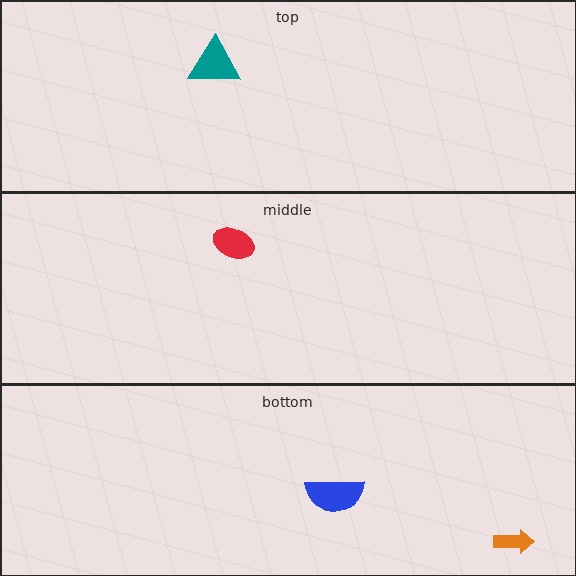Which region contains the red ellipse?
The middle region.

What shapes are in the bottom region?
The orange arrow, the blue semicircle.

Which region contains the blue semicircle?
The bottom region.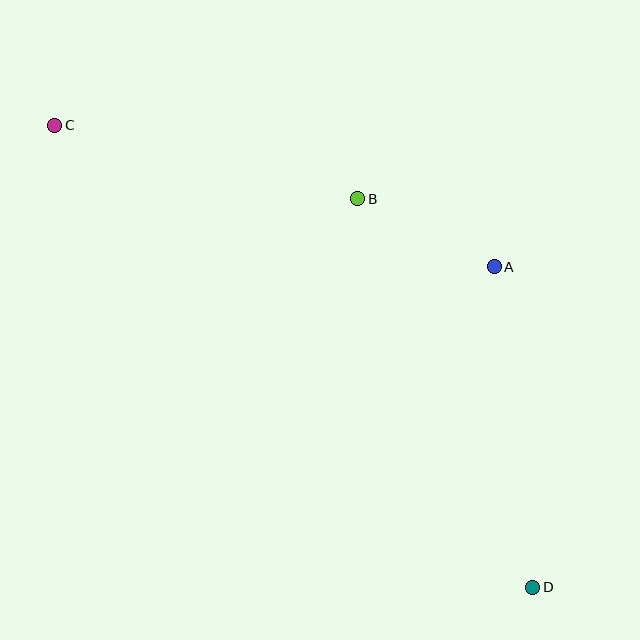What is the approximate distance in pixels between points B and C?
The distance between B and C is approximately 312 pixels.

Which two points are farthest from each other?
Points C and D are farthest from each other.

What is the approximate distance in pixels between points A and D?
The distance between A and D is approximately 323 pixels.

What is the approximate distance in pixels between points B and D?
The distance between B and D is approximately 426 pixels.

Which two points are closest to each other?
Points A and B are closest to each other.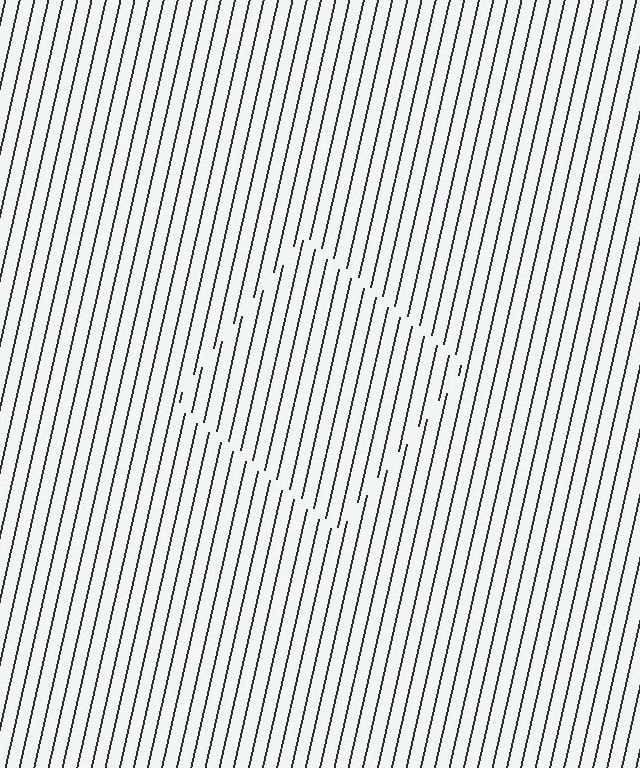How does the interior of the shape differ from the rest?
The interior of the shape contains the same grating, shifted by half a period — the contour is defined by the phase discontinuity where line-ends from the inner and outer gratings abut.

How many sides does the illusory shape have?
4 sides — the line-ends trace a square.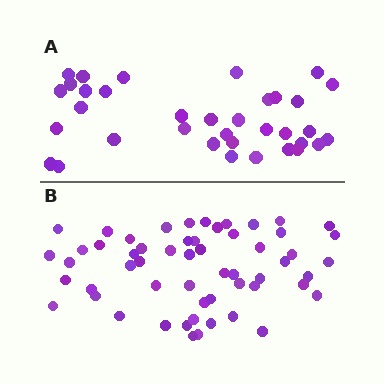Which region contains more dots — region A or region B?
Region B (the bottom region) has more dots.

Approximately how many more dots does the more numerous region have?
Region B has approximately 20 more dots than region A.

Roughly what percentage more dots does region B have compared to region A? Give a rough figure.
About 60% more.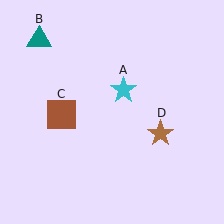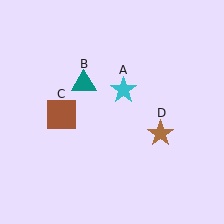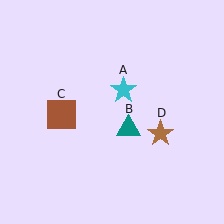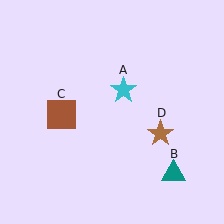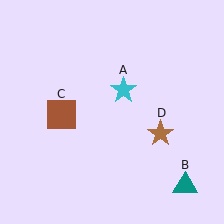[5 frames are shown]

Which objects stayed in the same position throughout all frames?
Cyan star (object A) and brown square (object C) and brown star (object D) remained stationary.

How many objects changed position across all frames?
1 object changed position: teal triangle (object B).